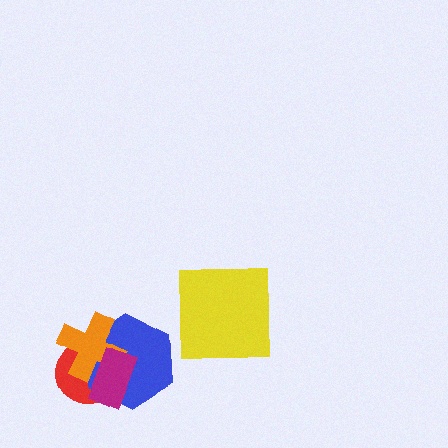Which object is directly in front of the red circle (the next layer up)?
The blue hexagon is directly in front of the red circle.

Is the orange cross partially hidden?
Yes, it is partially covered by another shape.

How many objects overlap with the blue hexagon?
3 objects overlap with the blue hexagon.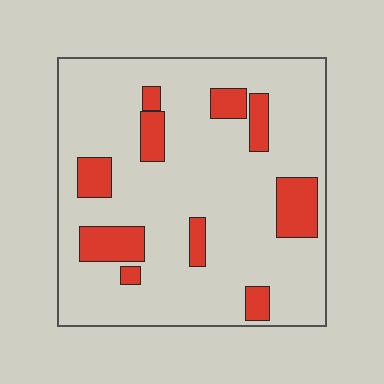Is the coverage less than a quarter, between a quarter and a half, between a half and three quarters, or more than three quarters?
Less than a quarter.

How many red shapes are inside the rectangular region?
10.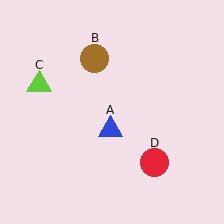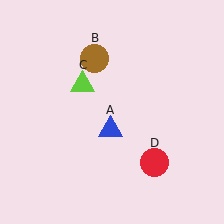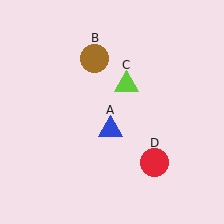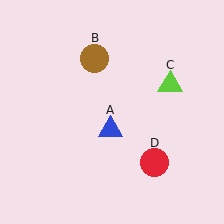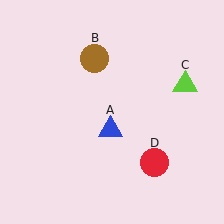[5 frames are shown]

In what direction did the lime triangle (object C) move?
The lime triangle (object C) moved right.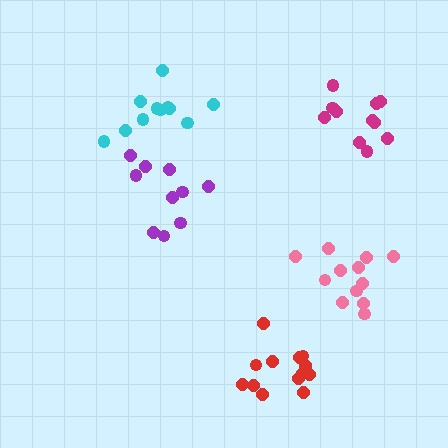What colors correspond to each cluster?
The clusters are colored: purple, magenta, pink, red, cyan.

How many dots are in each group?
Group 1: 10 dots, Group 2: 11 dots, Group 3: 12 dots, Group 4: 14 dots, Group 5: 11 dots (58 total).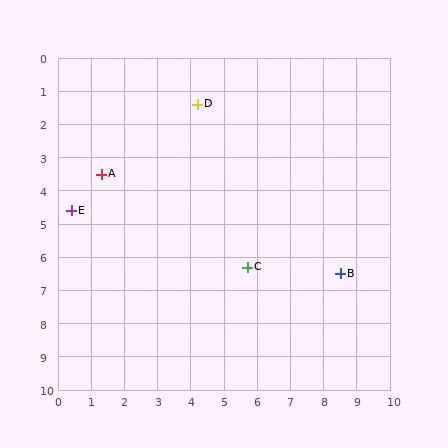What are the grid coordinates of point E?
Point E is at approximately (0.4, 4.6).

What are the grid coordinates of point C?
Point C is at approximately (5.7, 6.3).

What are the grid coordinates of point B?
Point B is at approximately (8.5, 6.5).